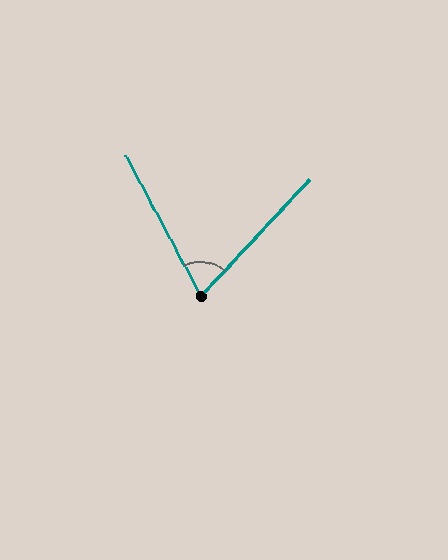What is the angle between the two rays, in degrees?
Approximately 71 degrees.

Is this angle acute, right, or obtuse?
It is acute.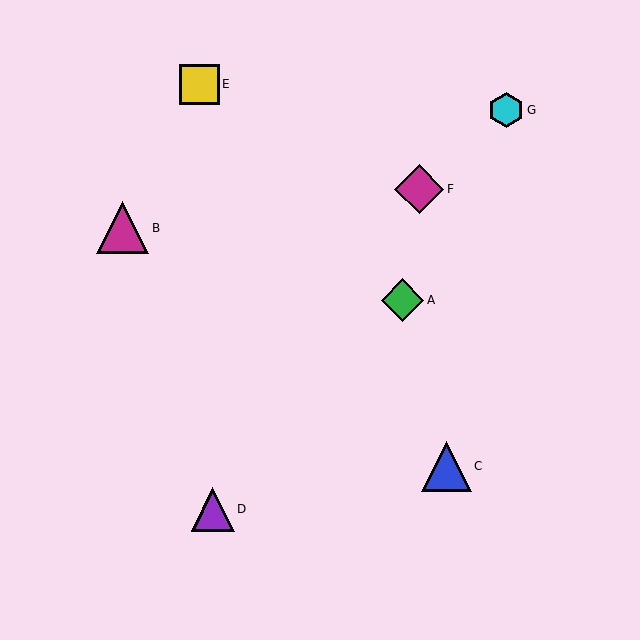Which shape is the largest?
The magenta triangle (labeled B) is the largest.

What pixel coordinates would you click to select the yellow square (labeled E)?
Click at (200, 84) to select the yellow square E.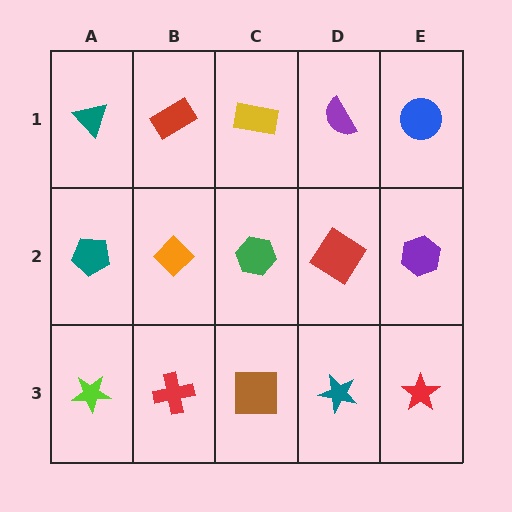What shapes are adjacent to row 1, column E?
A purple hexagon (row 2, column E), a purple semicircle (row 1, column D).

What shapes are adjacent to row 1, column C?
A green hexagon (row 2, column C), a red rectangle (row 1, column B), a purple semicircle (row 1, column D).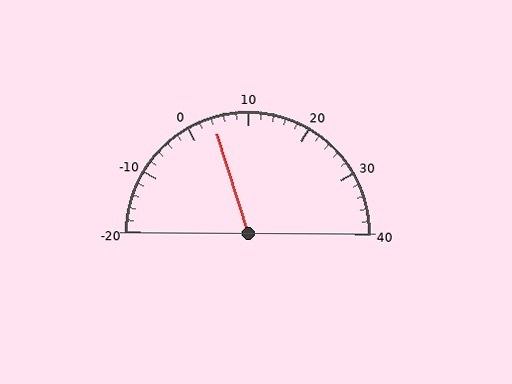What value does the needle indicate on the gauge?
The needle indicates approximately 4.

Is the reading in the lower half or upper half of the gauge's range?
The reading is in the lower half of the range (-20 to 40).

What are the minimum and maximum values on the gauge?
The gauge ranges from -20 to 40.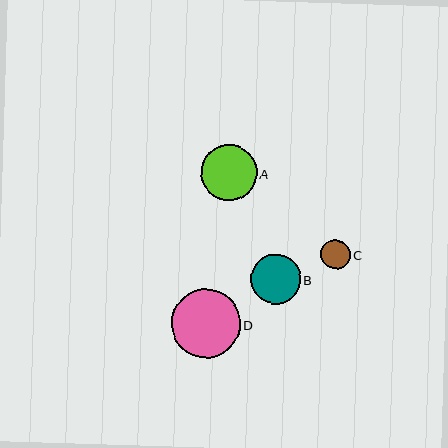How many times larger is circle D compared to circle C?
Circle D is approximately 2.3 times the size of circle C.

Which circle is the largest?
Circle D is the largest with a size of approximately 69 pixels.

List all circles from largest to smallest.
From largest to smallest: D, A, B, C.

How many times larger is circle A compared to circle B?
Circle A is approximately 1.1 times the size of circle B.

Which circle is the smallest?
Circle C is the smallest with a size of approximately 30 pixels.